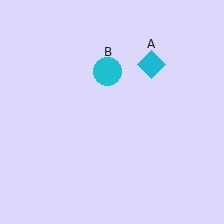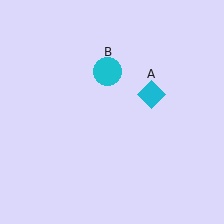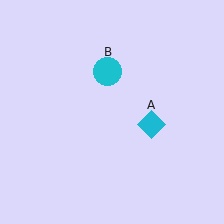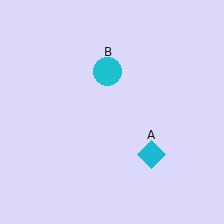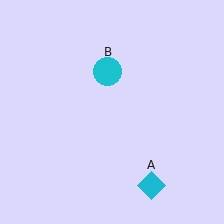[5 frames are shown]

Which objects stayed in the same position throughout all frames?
Cyan circle (object B) remained stationary.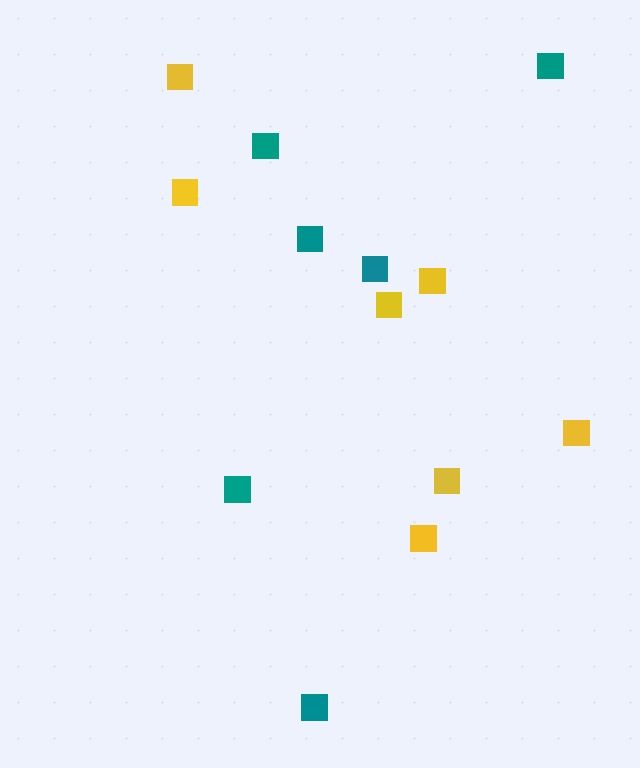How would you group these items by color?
There are 2 groups: one group of teal squares (6) and one group of yellow squares (7).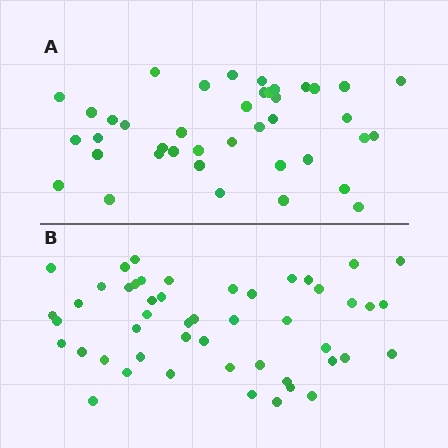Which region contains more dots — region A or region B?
Region B (the bottom region) has more dots.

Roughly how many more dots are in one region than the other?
Region B has roughly 8 or so more dots than region A.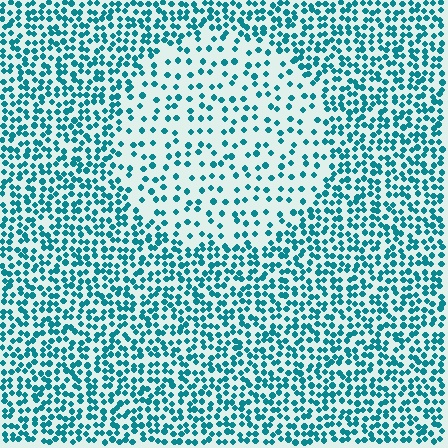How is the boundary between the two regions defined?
The boundary is defined by a change in element density (approximately 2.2x ratio). All elements are the same color, size, and shape.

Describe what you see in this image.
The image contains small teal elements arranged at two different densities. A circle-shaped region is visible where the elements are less densely packed than the surrounding area.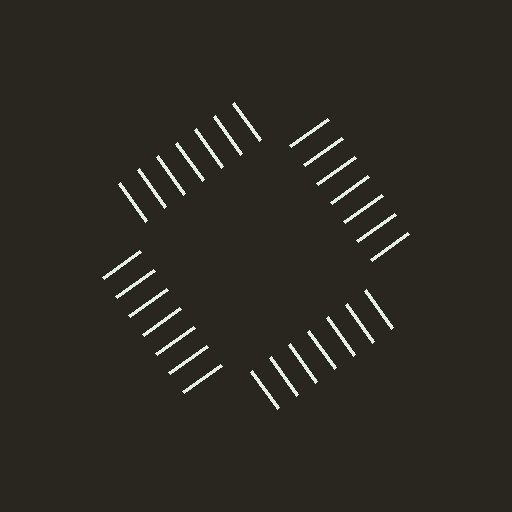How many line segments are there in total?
28 — 7 along each of the 4 edges.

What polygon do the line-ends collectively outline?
An illusory square — the line segments terminate on its edges but no continuous stroke is drawn.